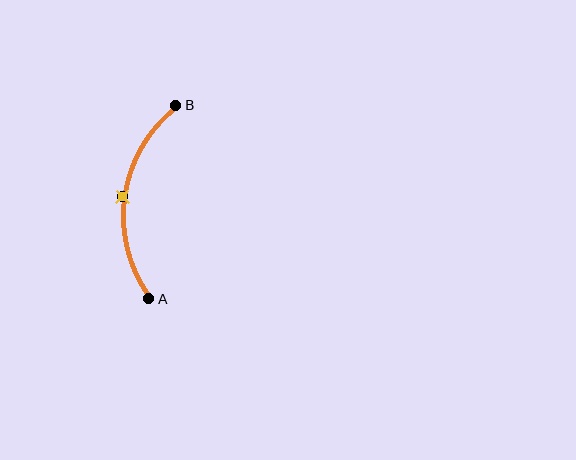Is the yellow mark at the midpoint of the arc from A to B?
Yes. The yellow mark lies on the arc at equal arc-length from both A and B — it is the arc midpoint.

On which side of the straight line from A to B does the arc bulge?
The arc bulges to the left of the straight line connecting A and B.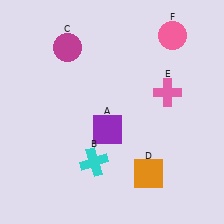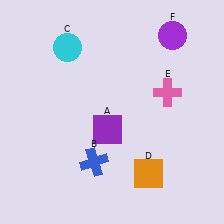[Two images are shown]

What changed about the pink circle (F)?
In Image 1, F is pink. In Image 2, it changed to purple.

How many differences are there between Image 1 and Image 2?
There are 3 differences between the two images.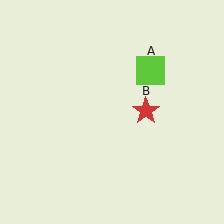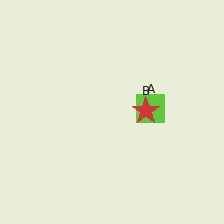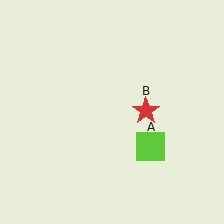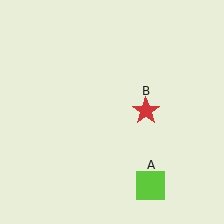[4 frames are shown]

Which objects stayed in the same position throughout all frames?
Red star (object B) remained stationary.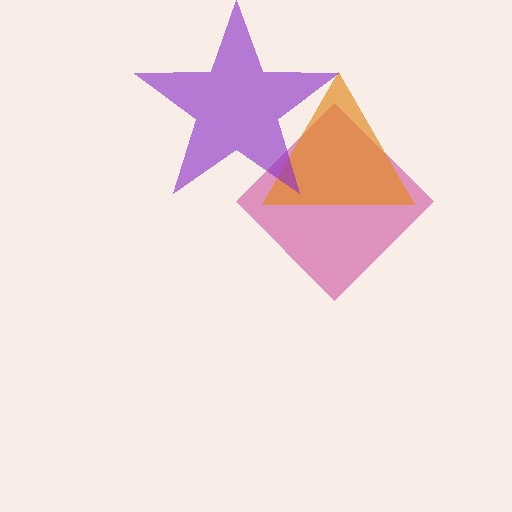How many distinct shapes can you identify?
There are 3 distinct shapes: a magenta diamond, an orange triangle, a purple star.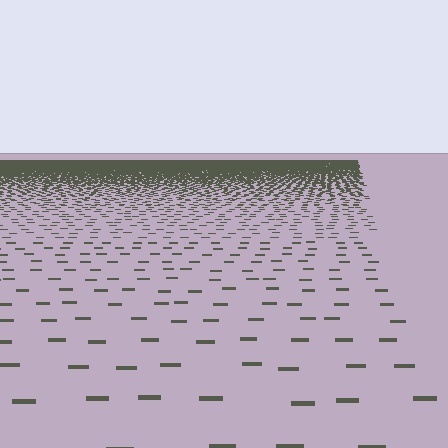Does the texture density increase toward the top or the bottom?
Density increases toward the top.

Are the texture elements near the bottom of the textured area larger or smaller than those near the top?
Larger. Near the bottom, elements are closer to the viewer and appear at a bigger on-screen size.